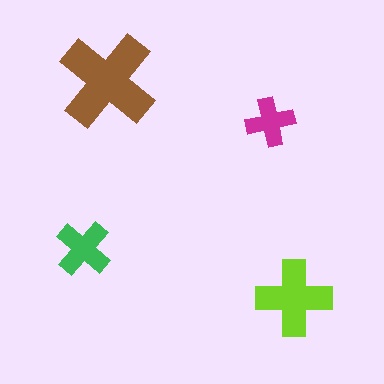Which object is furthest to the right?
The lime cross is rightmost.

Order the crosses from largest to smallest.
the brown one, the lime one, the green one, the magenta one.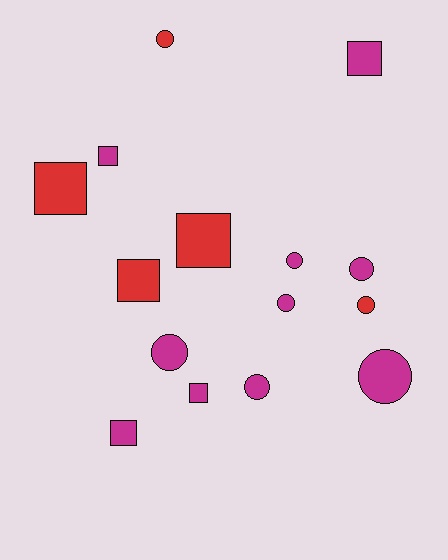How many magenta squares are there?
There are 4 magenta squares.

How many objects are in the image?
There are 15 objects.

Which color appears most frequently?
Magenta, with 10 objects.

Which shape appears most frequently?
Circle, with 8 objects.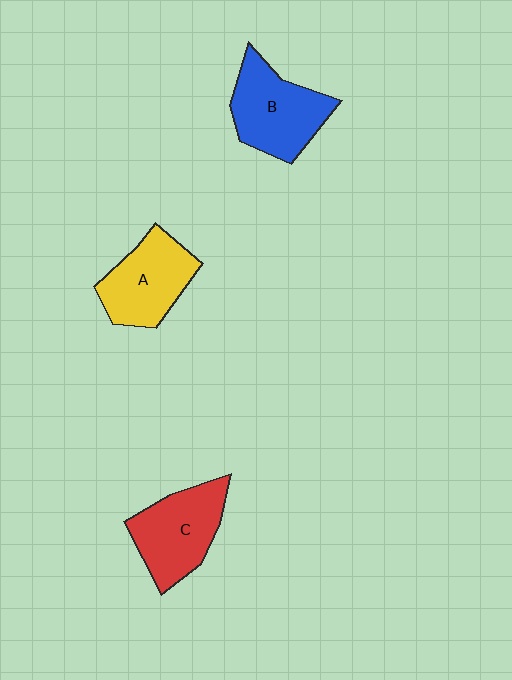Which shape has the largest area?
Shape B (blue).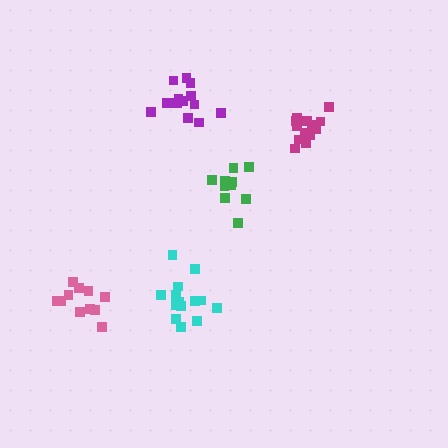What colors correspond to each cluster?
The clusters are colored: green, magenta, purple, cyan, pink.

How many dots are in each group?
Group 1: 10 dots, Group 2: 14 dots, Group 3: 14 dots, Group 4: 14 dots, Group 5: 11 dots (63 total).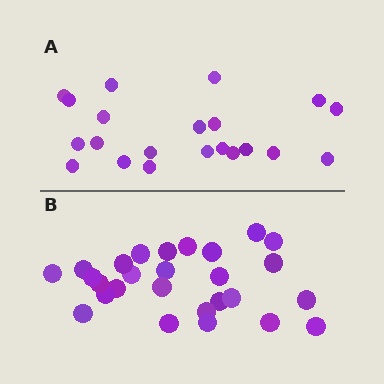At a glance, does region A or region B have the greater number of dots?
Region B (the bottom region) has more dots.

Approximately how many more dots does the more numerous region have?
Region B has about 6 more dots than region A.